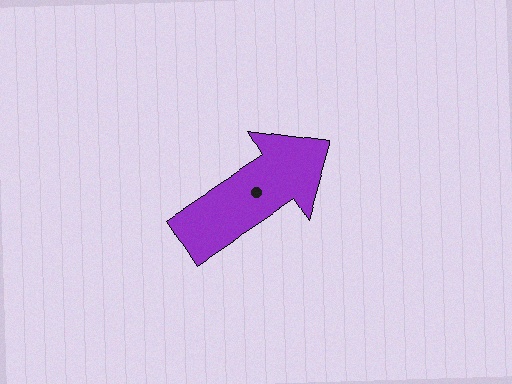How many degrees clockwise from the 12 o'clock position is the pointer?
Approximately 57 degrees.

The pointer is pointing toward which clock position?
Roughly 2 o'clock.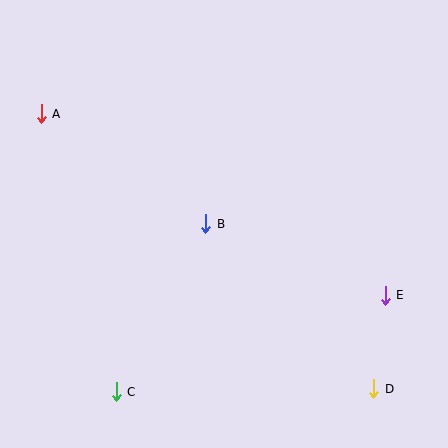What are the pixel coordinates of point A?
Point A is at (41, 114).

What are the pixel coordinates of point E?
Point E is at (385, 295).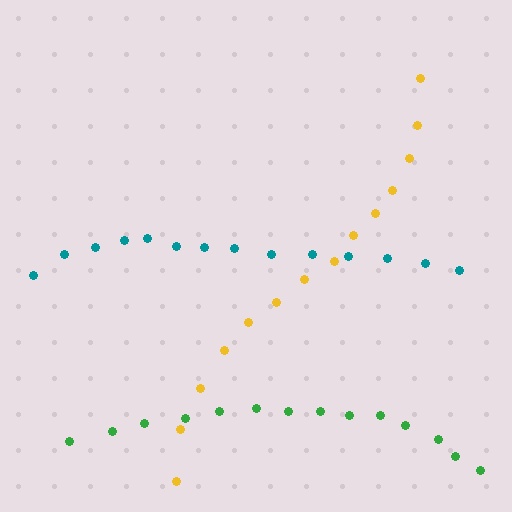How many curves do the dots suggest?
There are 3 distinct paths.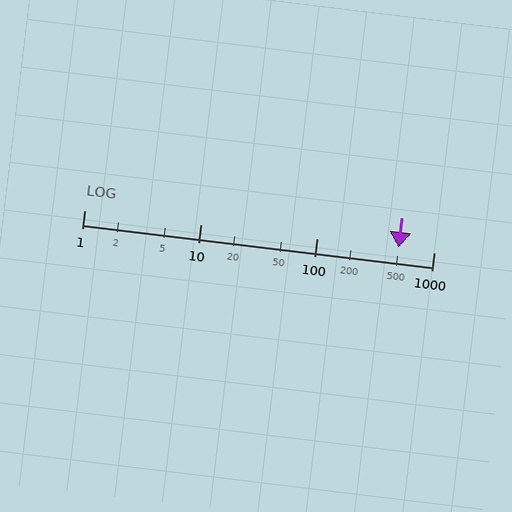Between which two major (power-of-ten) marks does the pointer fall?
The pointer is between 100 and 1000.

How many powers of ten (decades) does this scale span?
The scale spans 3 decades, from 1 to 1000.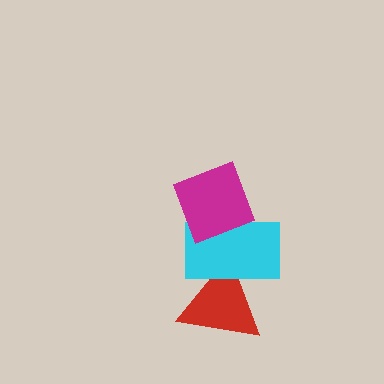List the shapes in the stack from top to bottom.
From top to bottom: the magenta diamond, the cyan rectangle, the red triangle.